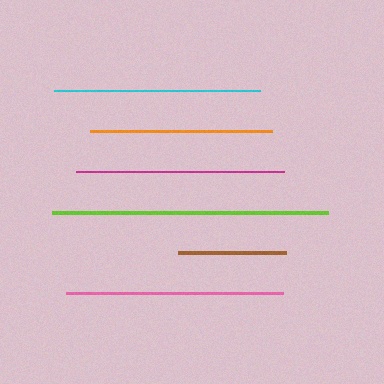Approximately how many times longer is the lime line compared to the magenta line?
The lime line is approximately 1.3 times the length of the magenta line.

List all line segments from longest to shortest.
From longest to shortest: lime, pink, magenta, cyan, orange, brown.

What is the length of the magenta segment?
The magenta segment is approximately 208 pixels long.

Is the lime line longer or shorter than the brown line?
The lime line is longer than the brown line.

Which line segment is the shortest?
The brown line is the shortest at approximately 108 pixels.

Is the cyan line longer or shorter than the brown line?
The cyan line is longer than the brown line.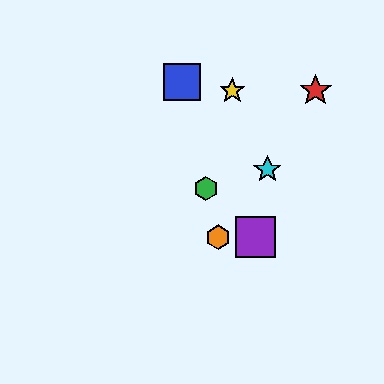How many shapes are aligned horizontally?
2 shapes (the purple square, the orange hexagon) are aligned horizontally.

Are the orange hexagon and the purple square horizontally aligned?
Yes, both are at y≈237.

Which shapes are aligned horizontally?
The purple square, the orange hexagon are aligned horizontally.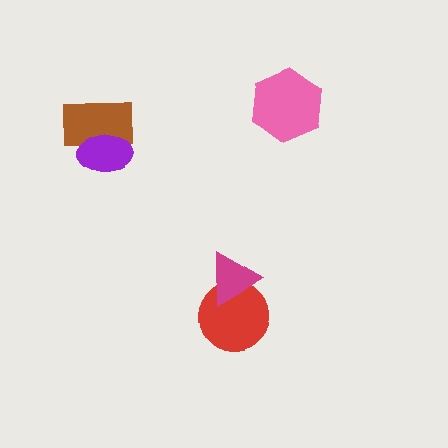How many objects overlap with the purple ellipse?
1 object overlaps with the purple ellipse.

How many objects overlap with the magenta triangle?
1 object overlaps with the magenta triangle.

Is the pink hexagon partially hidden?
No, no other shape covers it.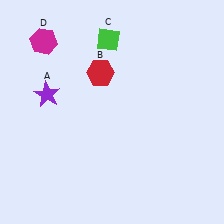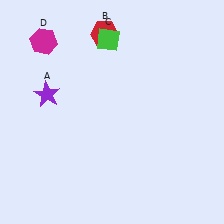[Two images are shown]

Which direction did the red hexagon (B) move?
The red hexagon (B) moved up.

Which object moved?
The red hexagon (B) moved up.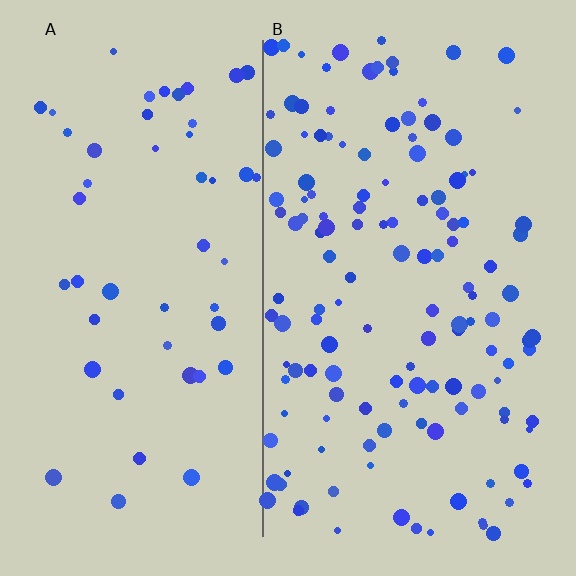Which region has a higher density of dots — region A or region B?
B (the right).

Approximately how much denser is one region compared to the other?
Approximately 2.7× — region B over region A.